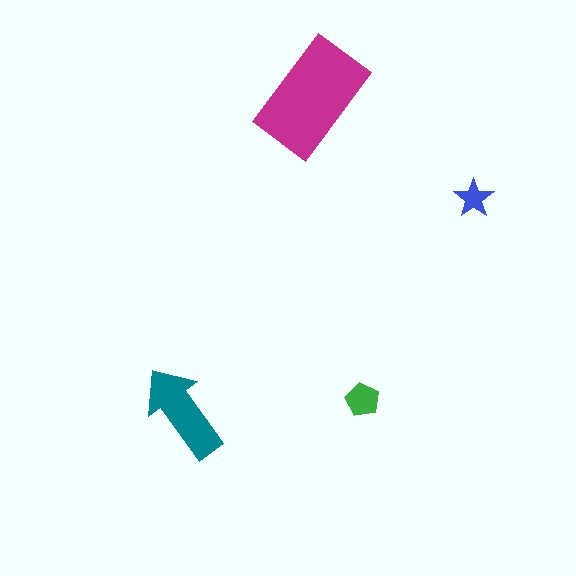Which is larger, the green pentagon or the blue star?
The green pentagon.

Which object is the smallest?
The blue star.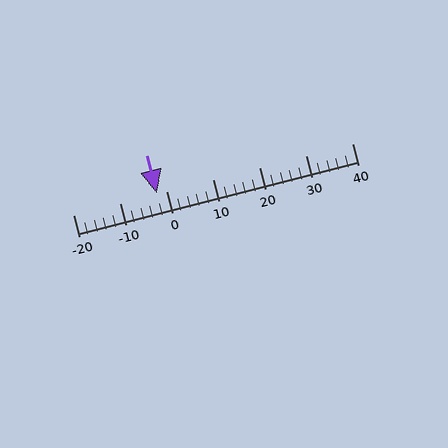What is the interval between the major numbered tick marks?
The major tick marks are spaced 10 units apart.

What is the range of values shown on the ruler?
The ruler shows values from -20 to 40.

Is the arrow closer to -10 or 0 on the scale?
The arrow is closer to 0.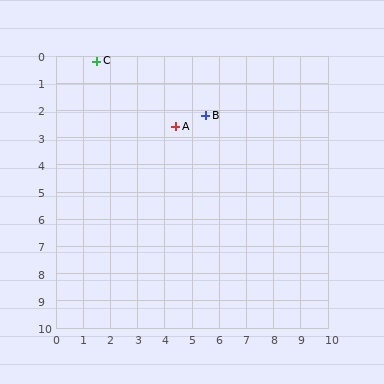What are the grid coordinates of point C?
Point C is at approximately (1.5, 0.2).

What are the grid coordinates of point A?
Point A is at approximately (4.4, 2.6).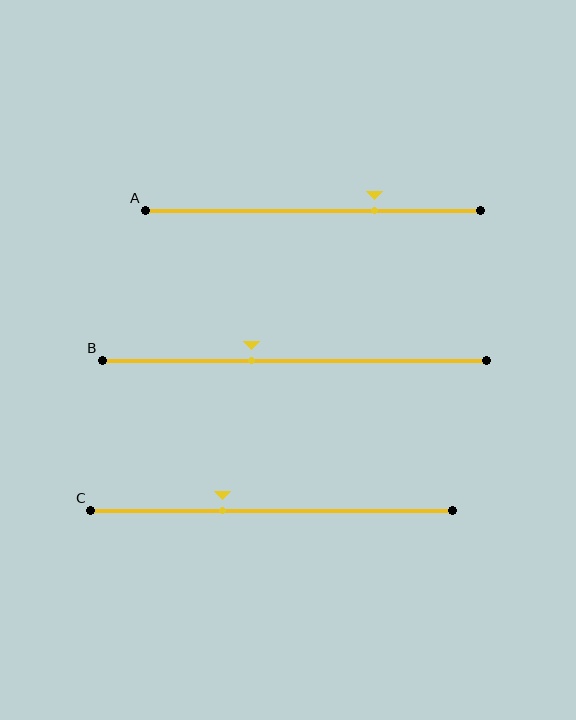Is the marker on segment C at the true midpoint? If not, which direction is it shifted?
No, the marker on segment C is shifted to the left by about 14% of the segment length.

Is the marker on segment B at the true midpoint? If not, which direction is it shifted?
No, the marker on segment B is shifted to the left by about 11% of the segment length.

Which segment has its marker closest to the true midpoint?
Segment B has its marker closest to the true midpoint.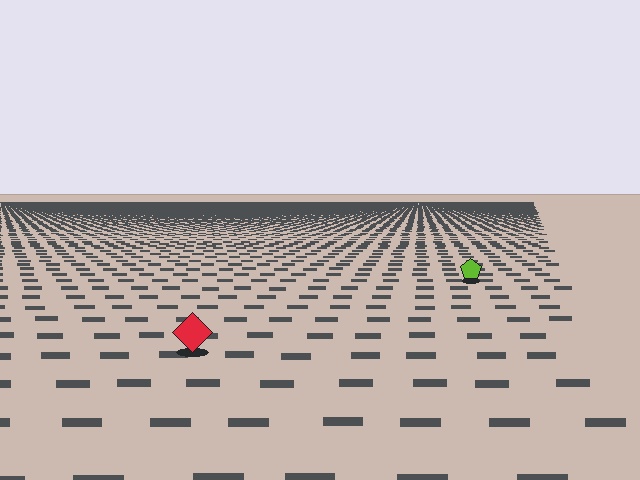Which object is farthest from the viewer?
The lime pentagon is farthest from the viewer. It appears smaller and the ground texture around it is denser.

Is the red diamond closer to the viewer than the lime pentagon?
Yes. The red diamond is closer — you can tell from the texture gradient: the ground texture is coarser near it.